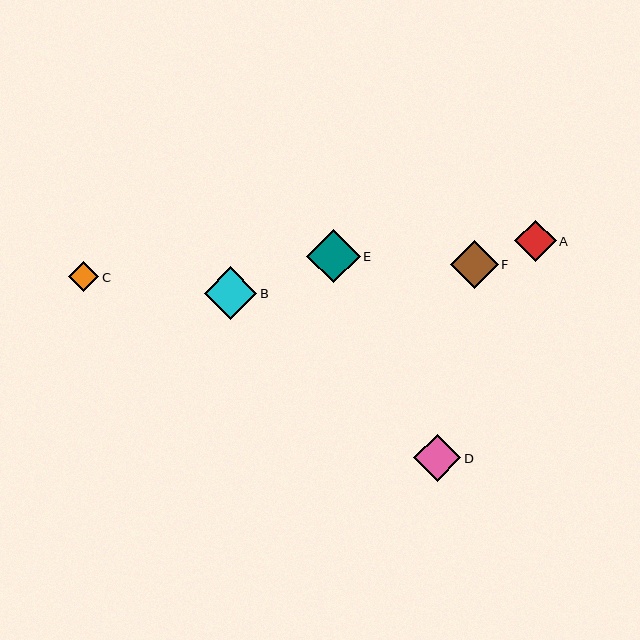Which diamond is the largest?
Diamond E is the largest with a size of approximately 54 pixels.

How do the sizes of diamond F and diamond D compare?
Diamond F and diamond D are approximately the same size.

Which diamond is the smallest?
Diamond C is the smallest with a size of approximately 30 pixels.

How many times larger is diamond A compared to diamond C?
Diamond A is approximately 1.4 times the size of diamond C.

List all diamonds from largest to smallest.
From largest to smallest: E, B, F, D, A, C.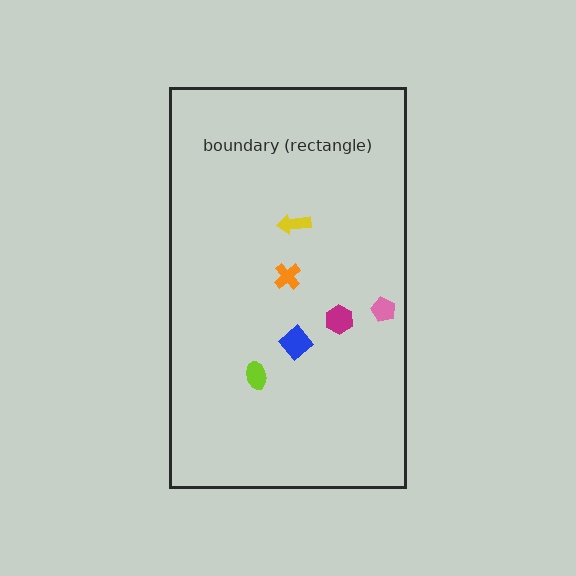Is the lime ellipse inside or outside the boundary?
Inside.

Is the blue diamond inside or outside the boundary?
Inside.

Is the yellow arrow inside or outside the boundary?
Inside.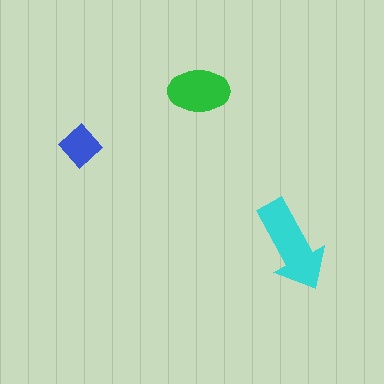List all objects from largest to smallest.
The cyan arrow, the green ellipse, the blue diamond.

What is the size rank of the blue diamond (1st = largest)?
3rd.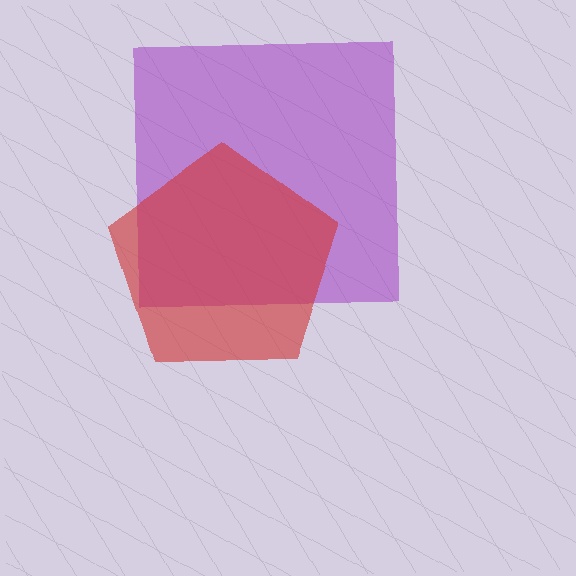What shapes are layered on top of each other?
The layered shapes are: a purple square, a red pentagon.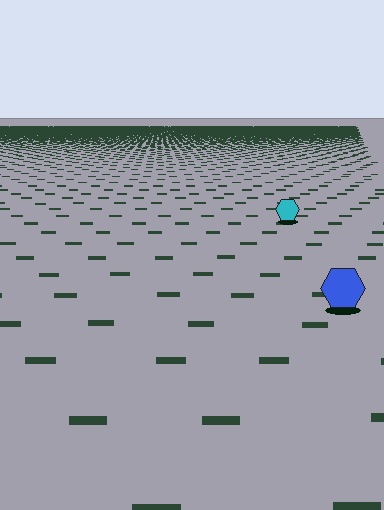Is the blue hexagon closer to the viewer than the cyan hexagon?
Yes. The blue hexagon is closer — you can tell from the texture gradient: the ground texture is coarser near it.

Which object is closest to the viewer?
The blue hexagon is closest. The texture marks near it are larger and more spread out.